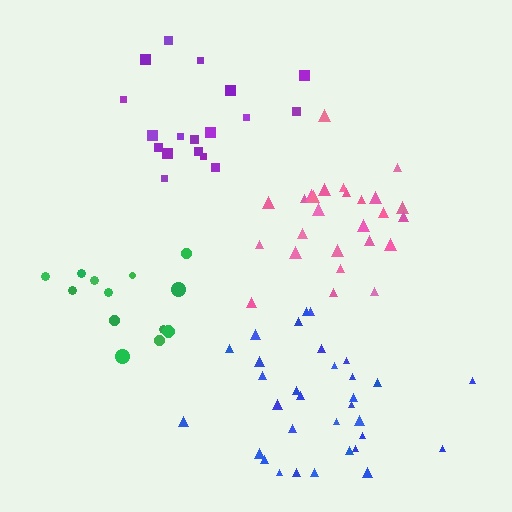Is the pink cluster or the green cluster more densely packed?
Pink.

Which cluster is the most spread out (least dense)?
Green.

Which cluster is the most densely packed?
Purple.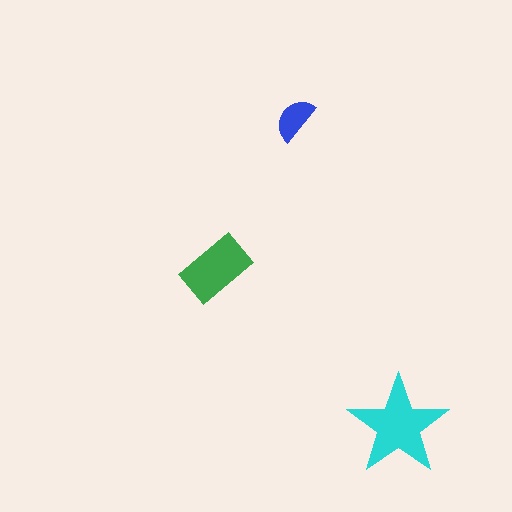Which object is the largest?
The cyan star.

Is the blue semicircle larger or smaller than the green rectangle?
Smaller.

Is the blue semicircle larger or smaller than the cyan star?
Smaller.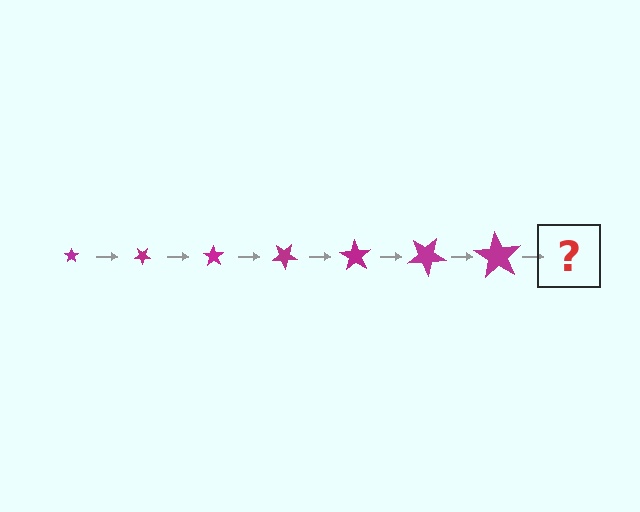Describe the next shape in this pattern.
It should be a star, larger than the previous one and rotated 245 degrees from the start.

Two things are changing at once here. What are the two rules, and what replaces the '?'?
The two rules are that the star grows larger each step and it rotates 35 degrees each step. The '?' should be a star, larger than the previous one and rotated 245 degrees from the start.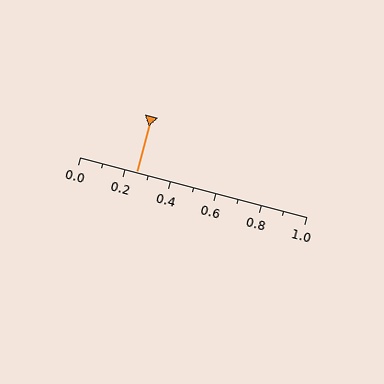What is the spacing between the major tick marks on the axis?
The major ticks are spaced 0.2 apart.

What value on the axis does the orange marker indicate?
The marker indicates approximately 0.25.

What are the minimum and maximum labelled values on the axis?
The axis runs from 0.0 to 1.0.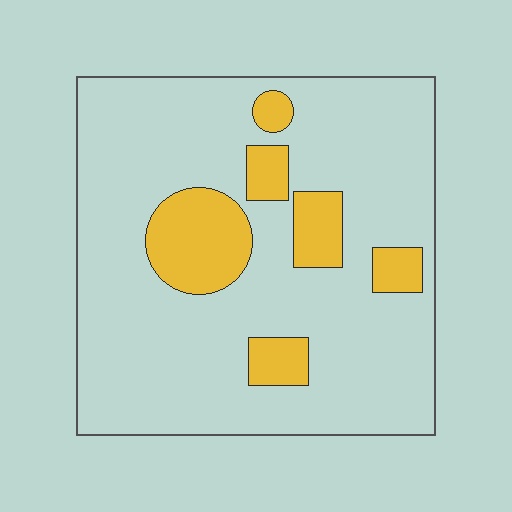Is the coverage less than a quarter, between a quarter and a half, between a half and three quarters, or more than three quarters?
Less than a quarter.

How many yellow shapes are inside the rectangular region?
6.